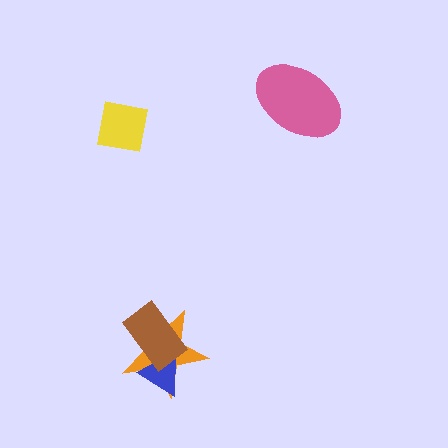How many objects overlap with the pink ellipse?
0 objects overlap with the pink ellipse.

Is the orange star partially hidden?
Yes, it is partially covered by another shape.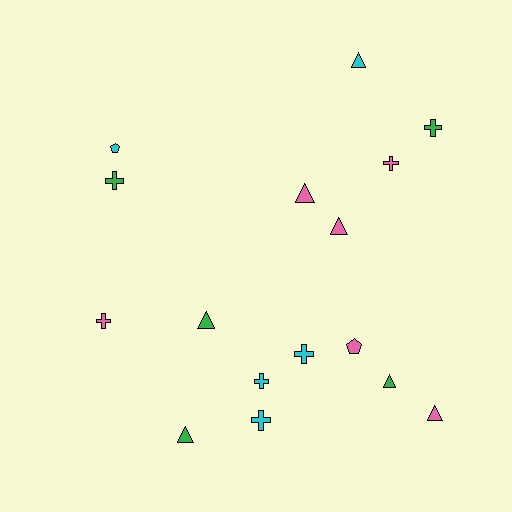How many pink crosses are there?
There are 2 pink crosses.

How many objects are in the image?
There are 16 objects.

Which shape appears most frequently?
Triangle, with 7 objects.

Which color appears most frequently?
Pink, with 6 objects.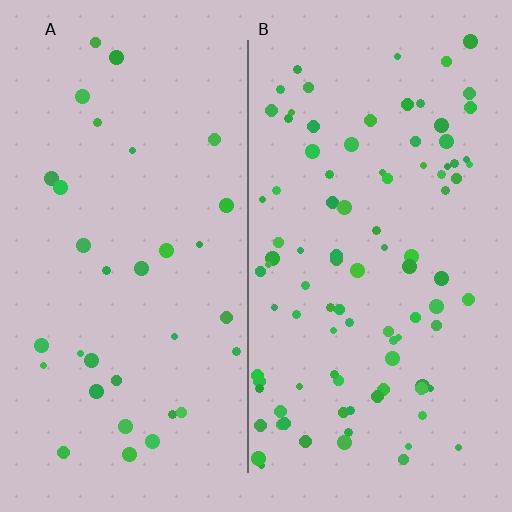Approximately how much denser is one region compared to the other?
Approximately 2.8× — region B over region A.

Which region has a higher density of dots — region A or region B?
B (the right).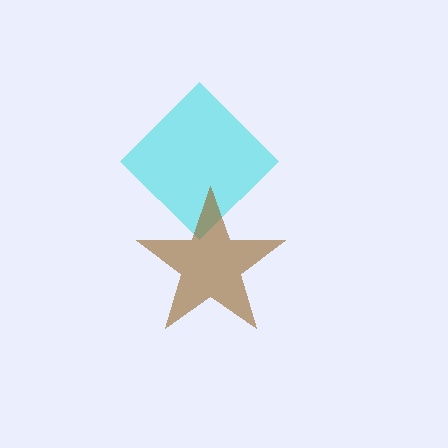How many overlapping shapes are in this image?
There are 2 overlapping shapes in the image.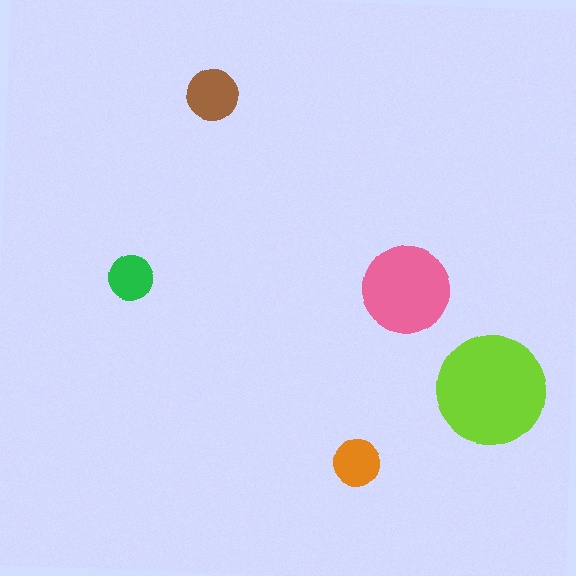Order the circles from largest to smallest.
the lime one, the pink one, the brown one, the orange one, the green one.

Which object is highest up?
The brown circle is topmost.